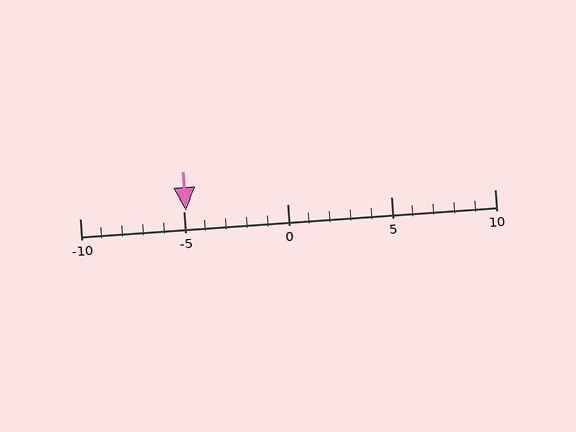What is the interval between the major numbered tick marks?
The major tick marks are spaced 5 units apart.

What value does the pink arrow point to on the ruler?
The pink arrow points to approximately -5.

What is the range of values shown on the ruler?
The ruler shows values from -10 to 10.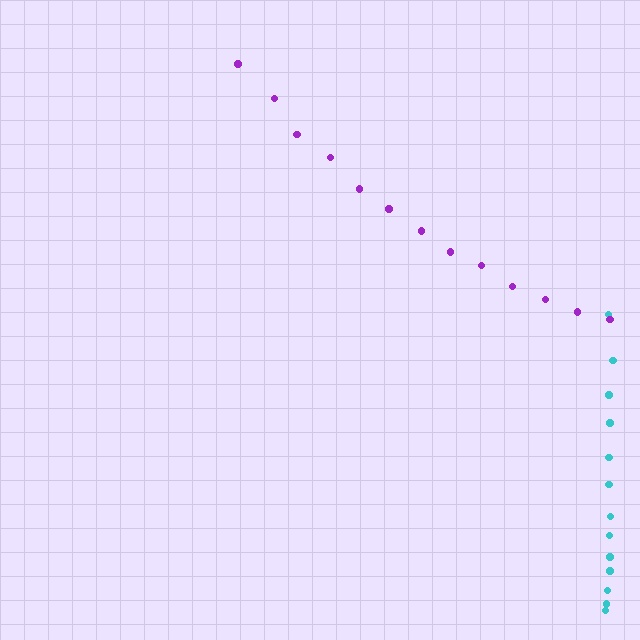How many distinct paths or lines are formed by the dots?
There are 2 distinct paths.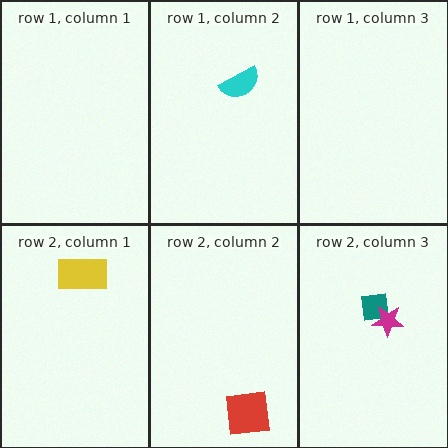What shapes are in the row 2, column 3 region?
The teal square, the magenta star.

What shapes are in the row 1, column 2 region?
The cyan semicircle.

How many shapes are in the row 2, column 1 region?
1.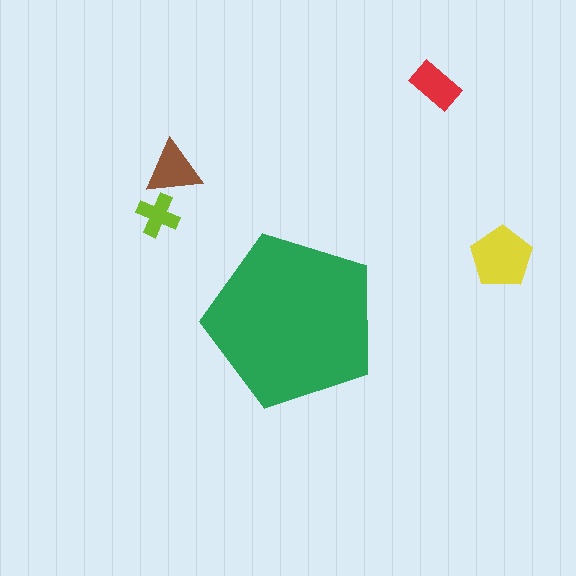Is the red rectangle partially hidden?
No, the red rectangle is fully visible.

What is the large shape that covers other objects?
A green pentagon.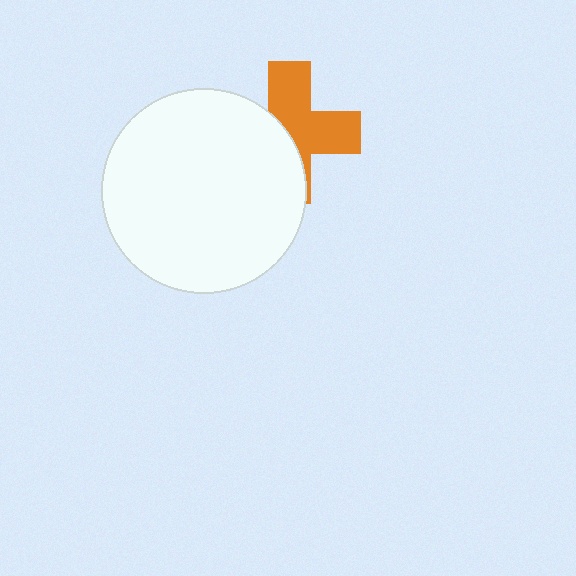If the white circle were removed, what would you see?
You would see the complete orange cross.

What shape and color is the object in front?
The object in front is a white circle.